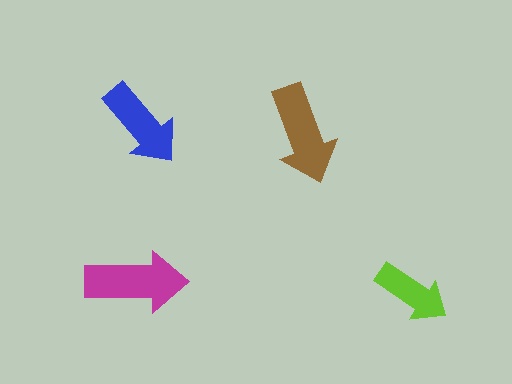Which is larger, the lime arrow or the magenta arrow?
The magenta one.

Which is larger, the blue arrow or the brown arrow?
The brown one.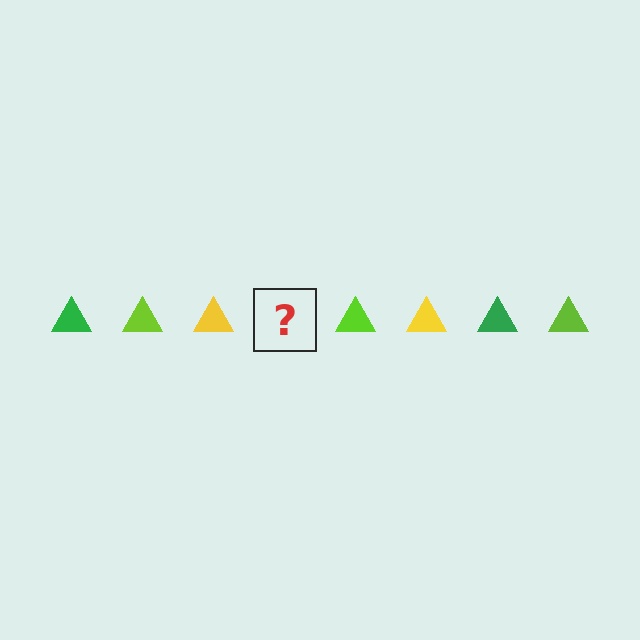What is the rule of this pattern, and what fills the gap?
The rule is that the pattern cycles through green, lime, yellow triangles. The gap should be filled with a green triangle.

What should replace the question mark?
The question mark should be replaced with a green triangle.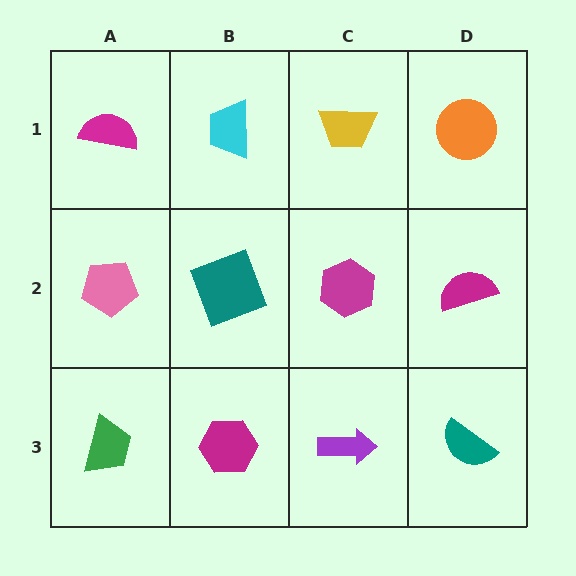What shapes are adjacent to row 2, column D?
An orange circle (row 1, column D), a teal semicircle (row 3, column D), a magenta hexagon (row 2, column C).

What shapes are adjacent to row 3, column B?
A teal square (row 2, column B), a green trapezoid (row 3, column A), a purple arrow (row 3, column C).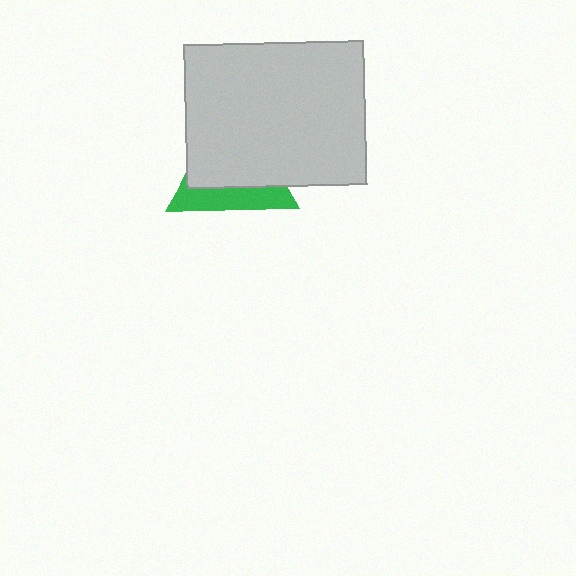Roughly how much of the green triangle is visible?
A small part of it is visible (roughly 35%).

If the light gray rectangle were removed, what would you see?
You would see the complete green triangle.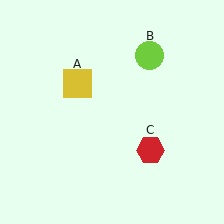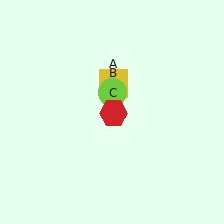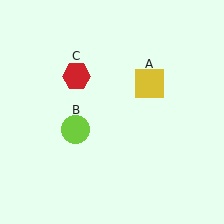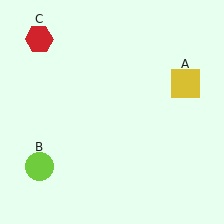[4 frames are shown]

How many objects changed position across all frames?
3 objects changed position: yellow square (object A), lime circle (object B), red hexagon (object C).